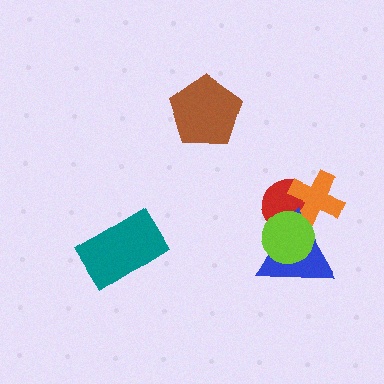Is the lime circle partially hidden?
No, no other shape covers it.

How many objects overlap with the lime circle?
3 objects overlap with the lime circle.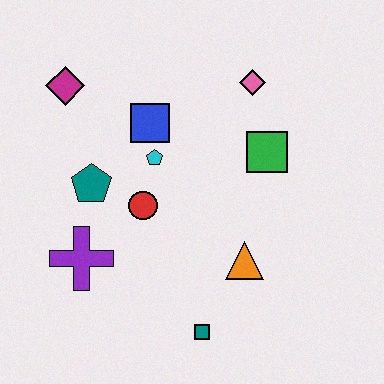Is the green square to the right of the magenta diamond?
Yes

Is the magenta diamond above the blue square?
Yes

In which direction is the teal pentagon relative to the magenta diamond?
The teal pentagon is below the magenta diamond.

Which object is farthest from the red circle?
The pink diamond is farthest from the red circle.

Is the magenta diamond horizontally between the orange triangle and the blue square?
No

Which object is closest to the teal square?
The orange triangle is closest to the teal square.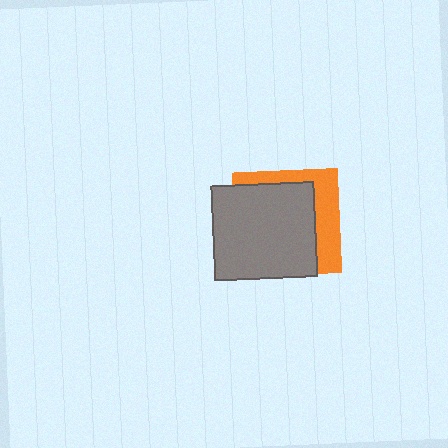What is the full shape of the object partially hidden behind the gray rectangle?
The partially hidden object is an orange square.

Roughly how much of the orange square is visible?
A small part of it is visible (roughly 32%).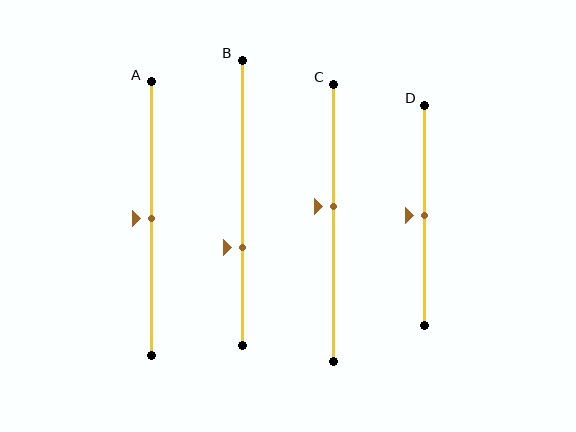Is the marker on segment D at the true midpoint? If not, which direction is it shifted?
Yes, the marker on segment D is at the true midpoint.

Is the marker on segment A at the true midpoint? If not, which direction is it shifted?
Yes, the marker on segment A is at the true midpoint.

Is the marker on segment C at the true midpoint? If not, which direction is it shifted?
No, the marker on segment C is shifted upward by about 6% of the segment length.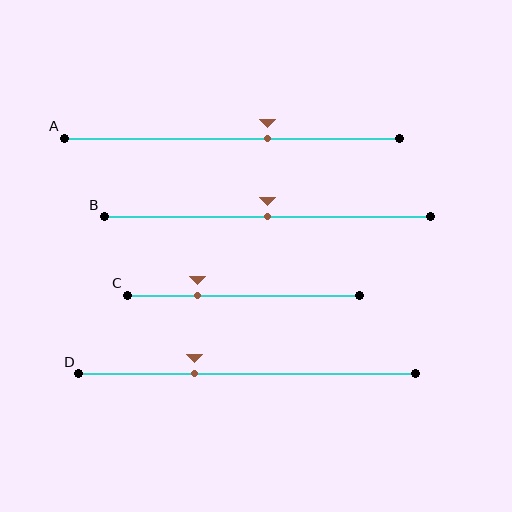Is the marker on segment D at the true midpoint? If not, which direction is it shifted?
No, the marker on segment D is shifted to the left by about 15% of the segment length.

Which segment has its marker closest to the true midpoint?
Segment B has its marker closest to the true midpoint.